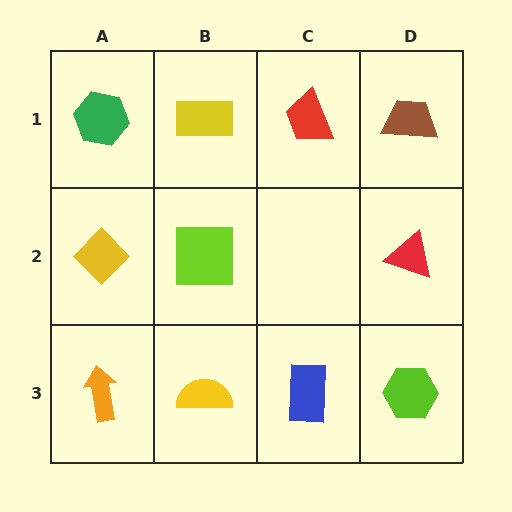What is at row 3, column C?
A blue rectangle.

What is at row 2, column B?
A lime square.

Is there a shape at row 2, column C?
No, that cell is empty.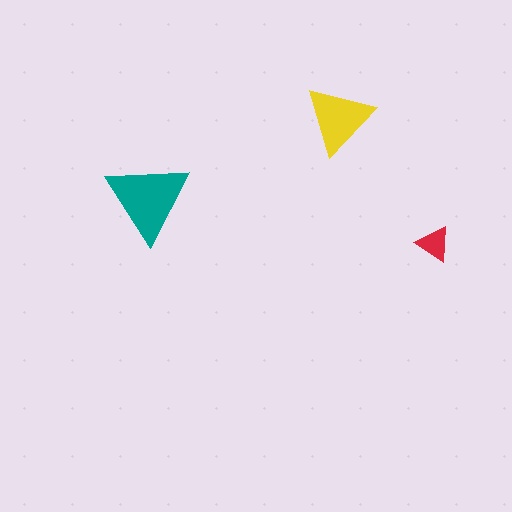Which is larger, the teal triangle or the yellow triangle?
The teal one.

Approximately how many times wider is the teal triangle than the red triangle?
About 2.5 times wider.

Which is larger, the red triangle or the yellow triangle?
The yellow one.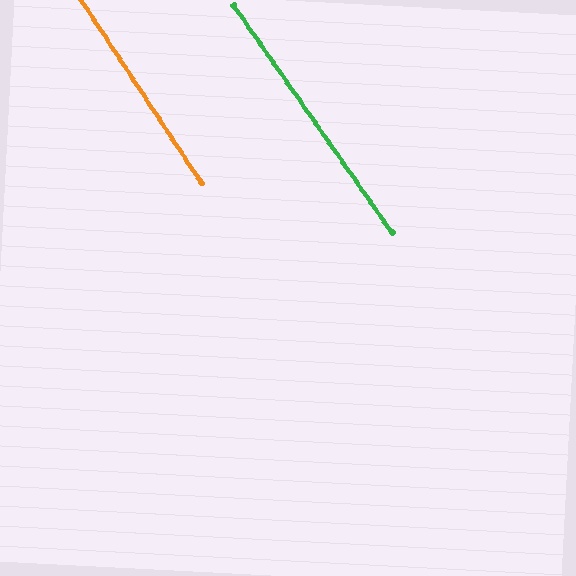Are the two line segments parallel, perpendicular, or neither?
Parallel — their directions differ by only 1.6°.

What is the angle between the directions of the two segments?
Approximately 2 degrees.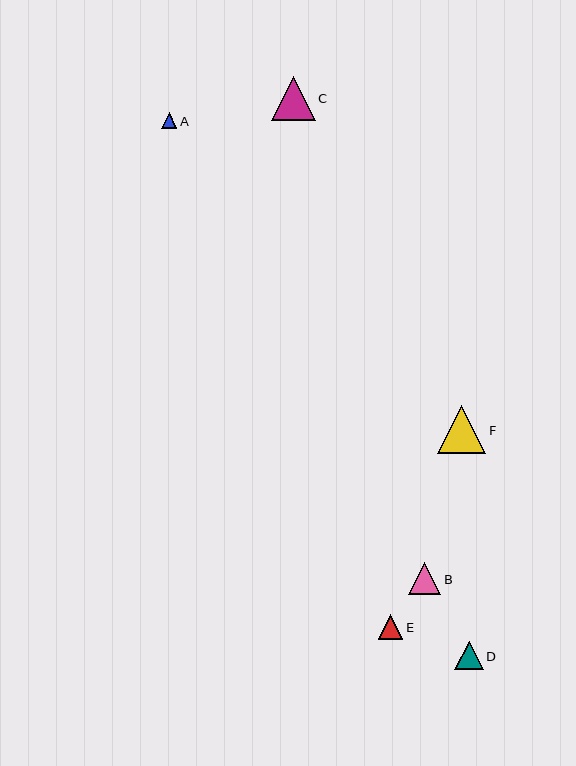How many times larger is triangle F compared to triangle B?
Triangle F is approximately 1.5 times the size of triangle B.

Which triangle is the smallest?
Triangle A is the smallest with a size of approximately 16 pixels.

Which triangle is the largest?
Triangle F is the largest with a size of approximately 49 pixels.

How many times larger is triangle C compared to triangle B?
Triangle C is approximately 1.4 times the size of triangle B.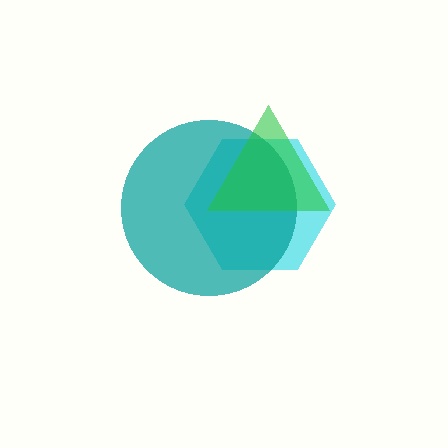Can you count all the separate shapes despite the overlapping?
Yes, there are 3 separate shapes.